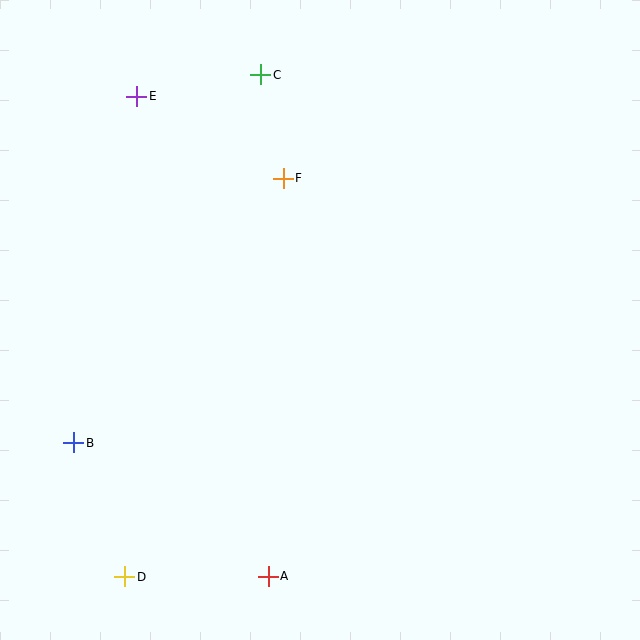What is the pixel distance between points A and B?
The distance between A and B is 236 pixels.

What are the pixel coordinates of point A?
Point A is at (268, 576).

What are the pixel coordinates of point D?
Point D is at (125, 577).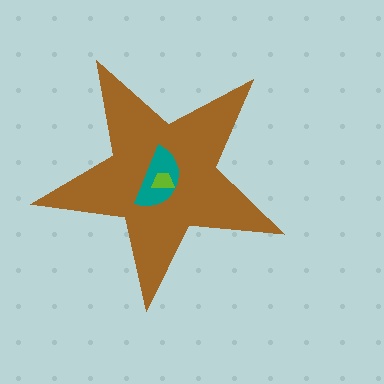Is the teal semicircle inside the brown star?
Yes.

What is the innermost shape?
The lime trapezoid.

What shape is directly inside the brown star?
The teal semicircle.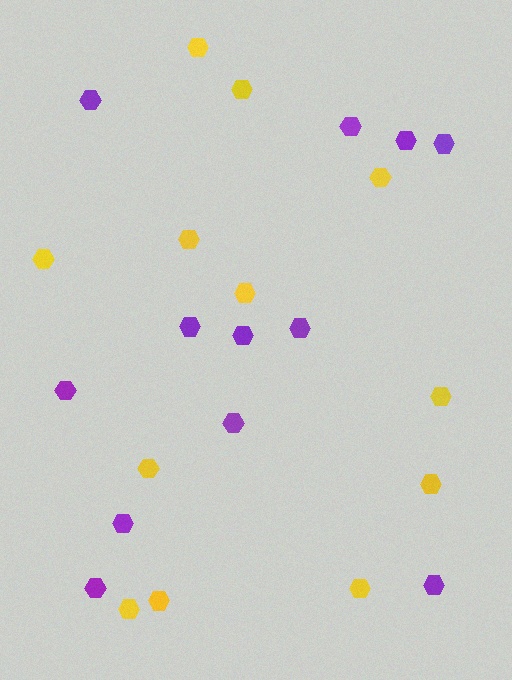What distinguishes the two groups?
There are 2 groups: one group of yellow hexagons (12) and one group of purple hexagons (12).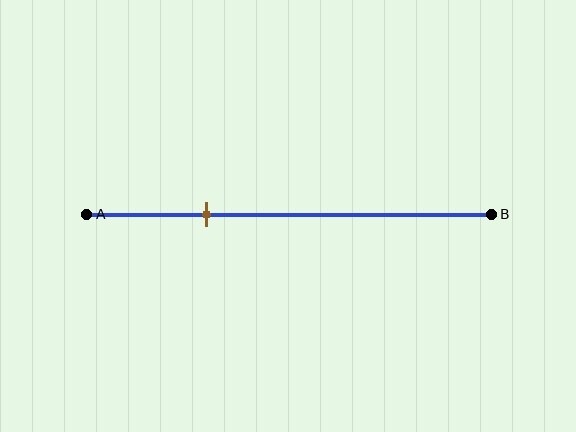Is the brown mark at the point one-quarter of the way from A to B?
No, the mark is at about 30% from A, not at the 25% one-quarter point.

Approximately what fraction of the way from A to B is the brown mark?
The brown mark is approximately 30% of the way from A to B.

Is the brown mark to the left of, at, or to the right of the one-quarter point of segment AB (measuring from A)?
The brown mark is to the right of the one-quarter point of segment AB.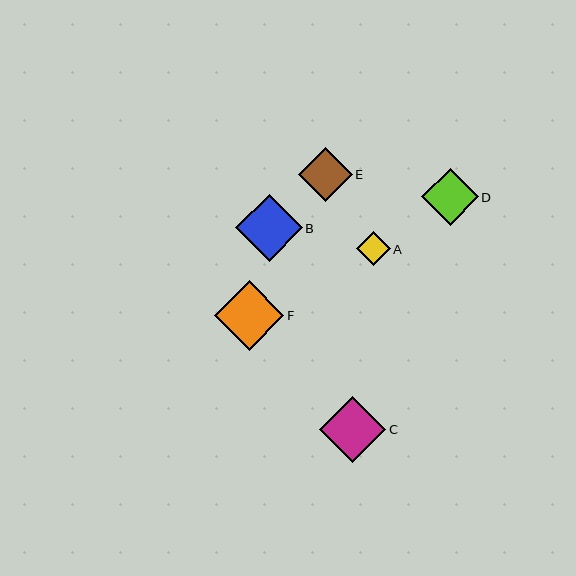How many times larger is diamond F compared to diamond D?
Diamond F is approximately 1.2 times the size of diamond D.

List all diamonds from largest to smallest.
From largest to smallest: F, B, C, D, E, A.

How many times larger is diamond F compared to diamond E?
Diamond F is approximately 1.3 times the size of diamond E.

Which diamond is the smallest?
Diamond A is the smallest with a size of approximately 34 pixels.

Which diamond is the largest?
Diamond F is the largest with a size of approximately 69 pixels.